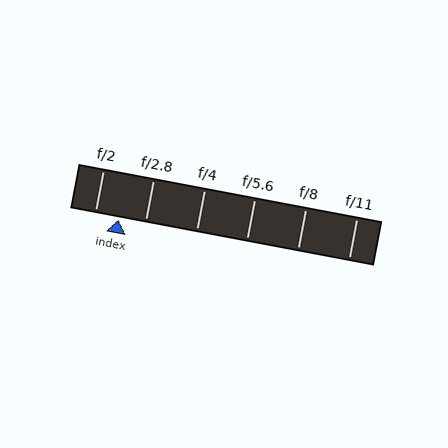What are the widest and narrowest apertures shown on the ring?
The widest aperture shown is f/2 and the narrowest is f/11.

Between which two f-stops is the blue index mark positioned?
The index mark is between f/2 and f/2.8.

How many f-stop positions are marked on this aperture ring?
There are 6 f-stop positions marked.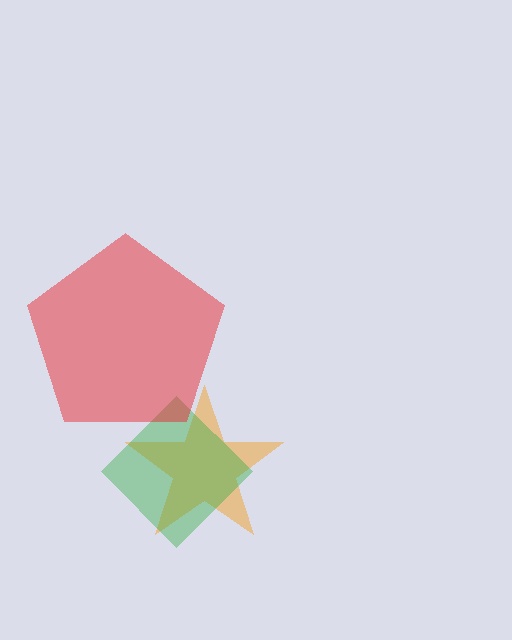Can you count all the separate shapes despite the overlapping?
Yes, there are 3 separate shapes.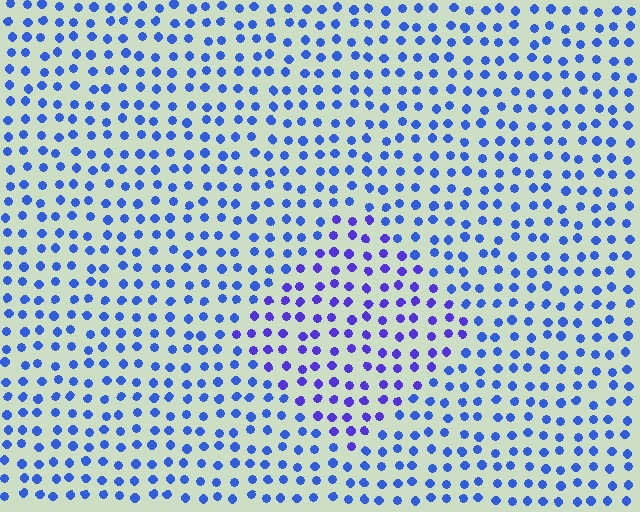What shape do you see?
I see a diamond.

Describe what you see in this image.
The image is filled with small blue elements in a uniform arrangement. A diamond-shaped region is visible where the elements are tinted to a slightly different hue, forming a subtle color boundary.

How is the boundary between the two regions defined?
The boundary is defined purely by a slight shift in hue (about 28 degrees). Spacing, size, and orientation are identical on both sides.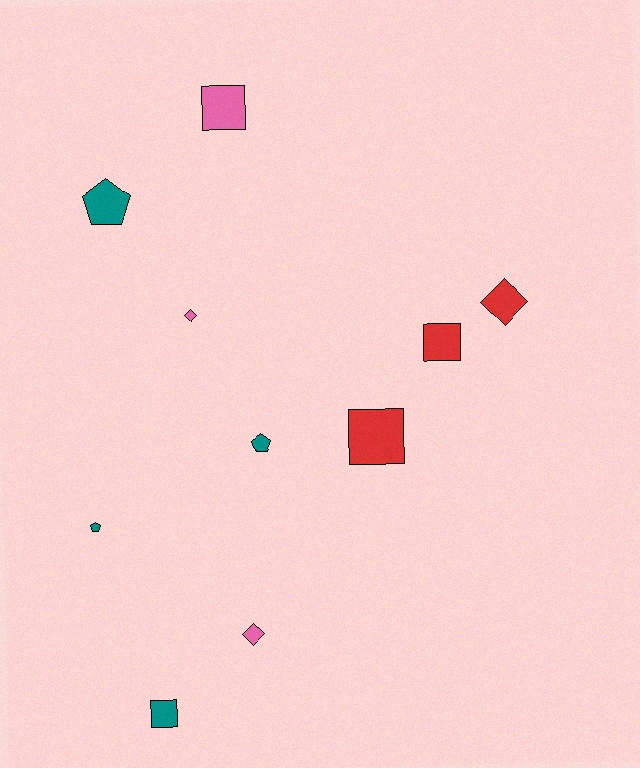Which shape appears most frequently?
Square, with 4 objects.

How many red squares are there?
There are 2 red squares.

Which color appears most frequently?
Teal, with 4 objects.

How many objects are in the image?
There are 10 objects.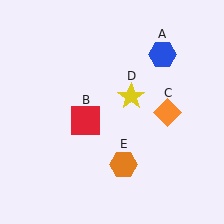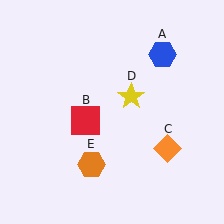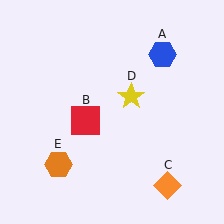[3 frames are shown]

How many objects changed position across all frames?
2 objects changed position: orange diamond (object C), orange hexagon (object E).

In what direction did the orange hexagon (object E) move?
The orange hexagon (object E) moved left.